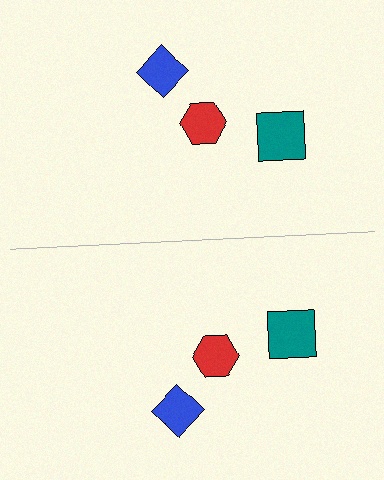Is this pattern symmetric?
Yes, this pattern has bilateral (reflection) symmetry.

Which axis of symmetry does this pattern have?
The pattern has a horizontal axis of symmetry running through the center of the image.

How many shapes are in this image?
There are 6 shapes in this image.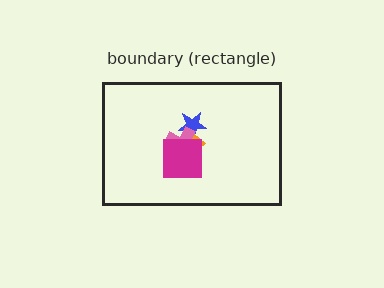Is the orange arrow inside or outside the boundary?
Inside.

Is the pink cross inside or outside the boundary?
Inside.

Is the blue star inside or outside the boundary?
Inside.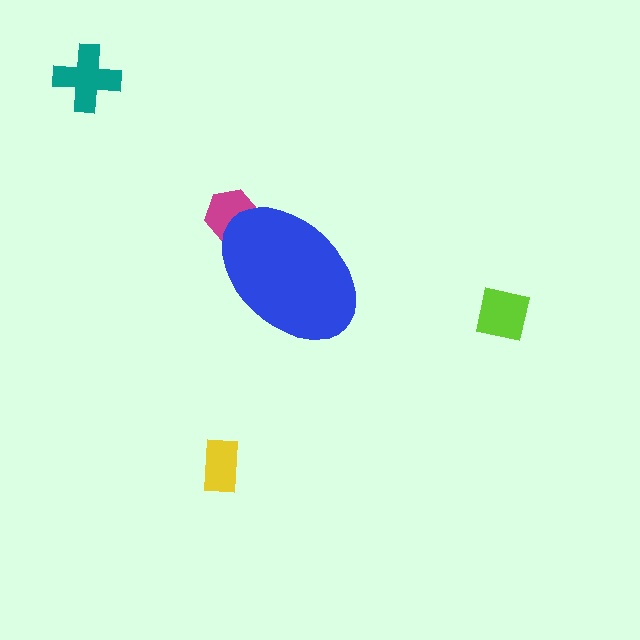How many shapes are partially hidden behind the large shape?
1 shape is partially hidden.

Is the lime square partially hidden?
No, the lime square is fully visible.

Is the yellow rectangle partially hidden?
No, the yellow rectangle is fully visible.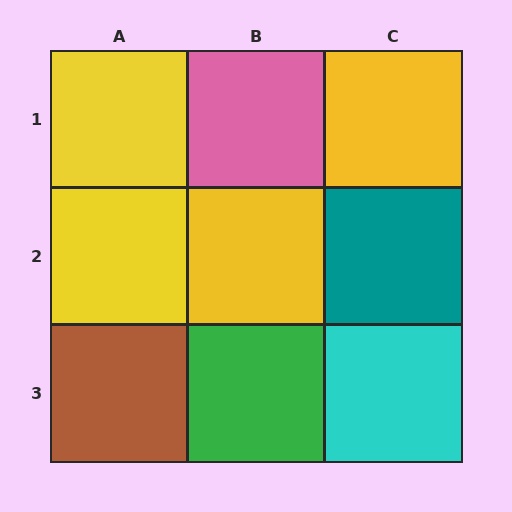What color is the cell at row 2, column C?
Teal.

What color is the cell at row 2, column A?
Yellow.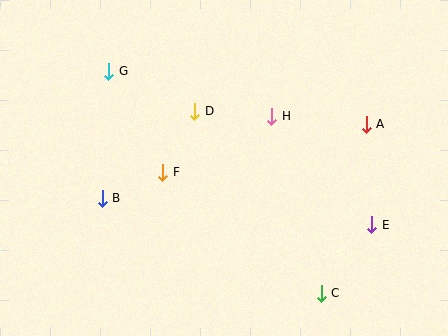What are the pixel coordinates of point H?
Point H is at (272, 116).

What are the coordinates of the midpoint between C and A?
The midpoint between C and A is at (344, 209).